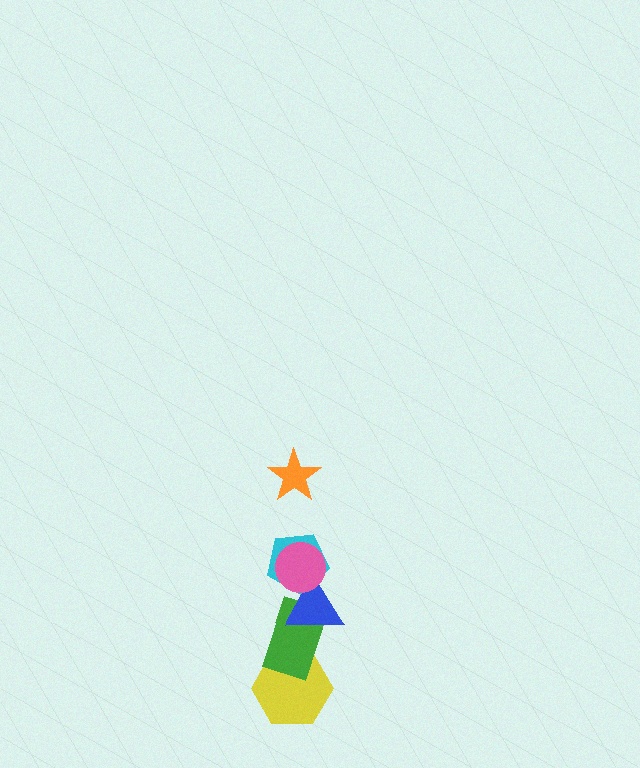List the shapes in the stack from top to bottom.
From top to bottom: the orange star, the pink circle, the cyan pentagon, the blue triangle, the green rectangle, the yellow hexagon.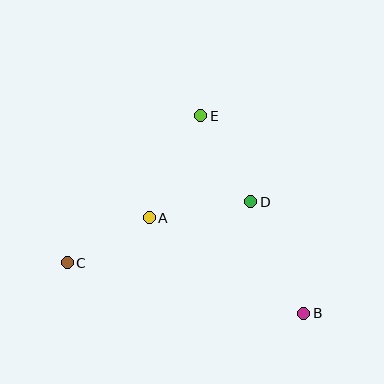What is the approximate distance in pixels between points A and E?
The distance between A and E is approximately 115 pixels.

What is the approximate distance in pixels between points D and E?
The distance between D and E is approximately 100 pixels.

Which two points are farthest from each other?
Points B and C are farthest from each other.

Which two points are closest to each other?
Points A and C are closest to each other.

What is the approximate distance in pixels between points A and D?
The distance between A and D is approximately 103 pixels.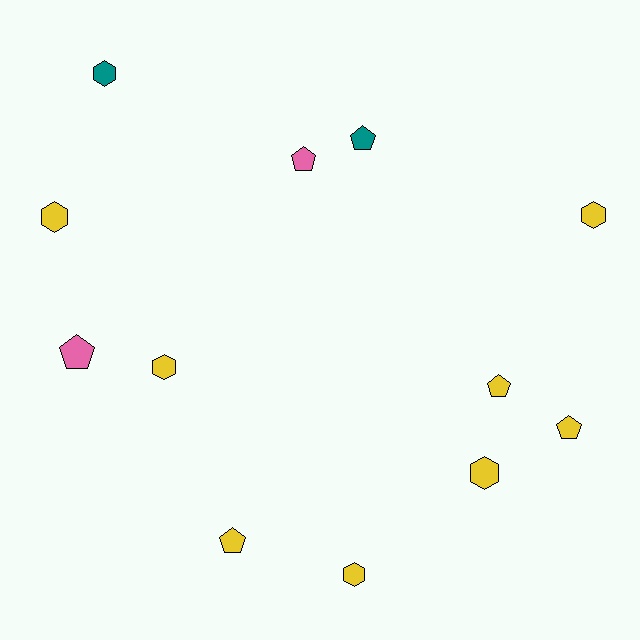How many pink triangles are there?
There are no pink triangles.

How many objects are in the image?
There are 12 objects.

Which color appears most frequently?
Yellow, with 8 objects.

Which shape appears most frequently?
Pentagon, with 6 objects.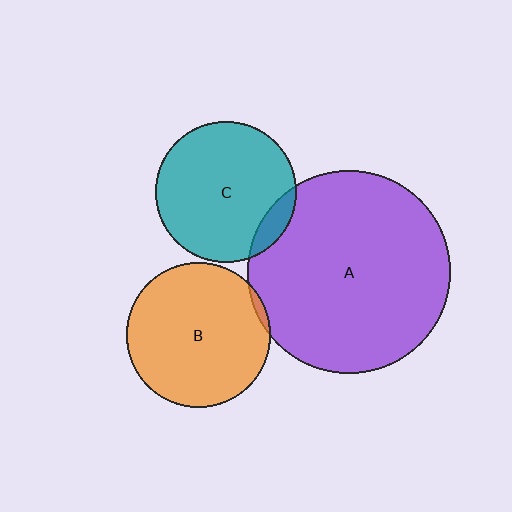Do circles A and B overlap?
Yes.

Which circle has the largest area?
Circle A (purple).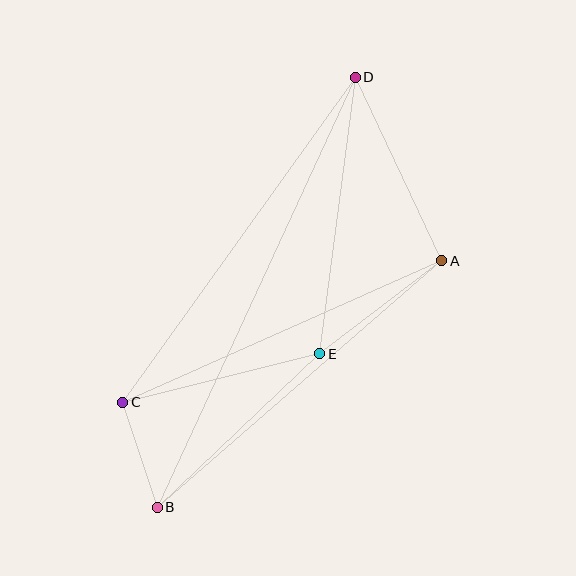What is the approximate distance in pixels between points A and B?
The distance between A and B is approximately 377 pixels.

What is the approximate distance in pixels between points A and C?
The distance between A and C is approximately 349 pixels.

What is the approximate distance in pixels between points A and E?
The distance between A and E is approximately 154 pixels.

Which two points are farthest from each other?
Points B and D are farthest from each other.